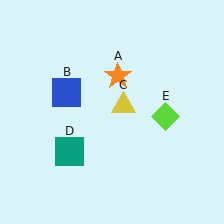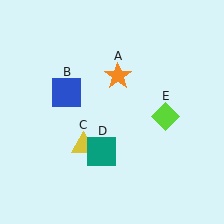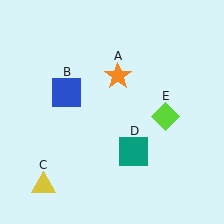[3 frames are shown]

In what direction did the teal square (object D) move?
The teal square (object D) moved right.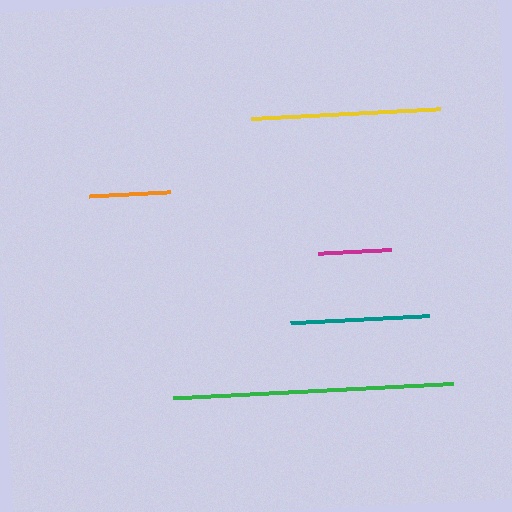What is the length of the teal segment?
The teal segment is approximately 139 pixels long.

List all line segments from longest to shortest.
From longest to shortest: green, yellow, teal, orange, magenta.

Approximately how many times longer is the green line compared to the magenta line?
The green line is approximately 3.9 times the length of the magenta line.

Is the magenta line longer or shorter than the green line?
The green line is longer than the magenta line.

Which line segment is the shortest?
The magenta line is the shortest at approximately 72 pixels.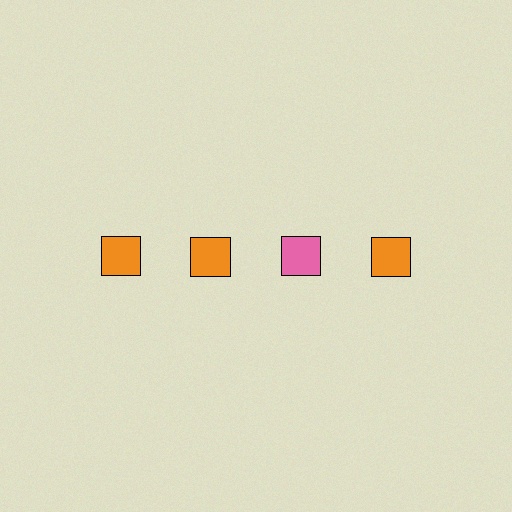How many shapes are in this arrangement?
There are 4 shapes arranged in a grid pattern.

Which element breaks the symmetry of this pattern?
The pink square in the top row, center column breaks the symmetry. All other shapes are orange squares.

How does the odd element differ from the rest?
It has a different color: pink instead of orange.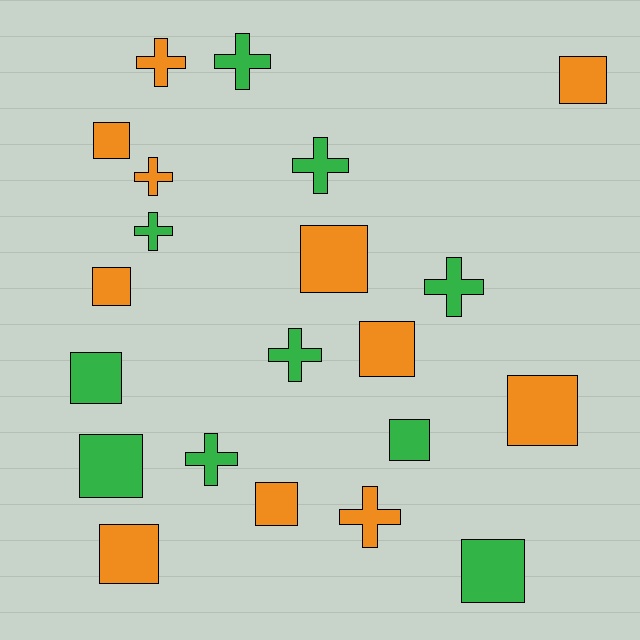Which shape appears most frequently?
Square, with 12 objects.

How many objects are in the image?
There are 21 objects.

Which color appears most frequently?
Orange, with 11 objects.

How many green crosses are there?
There are 6 green crosses.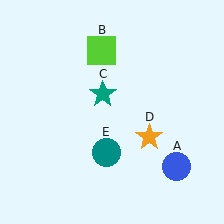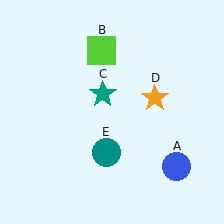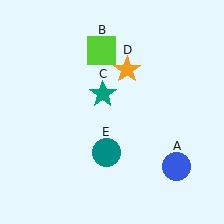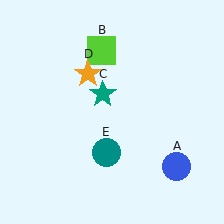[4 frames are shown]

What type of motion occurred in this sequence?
The orange star (object D) rotated counterclockwise around the center of the scene.